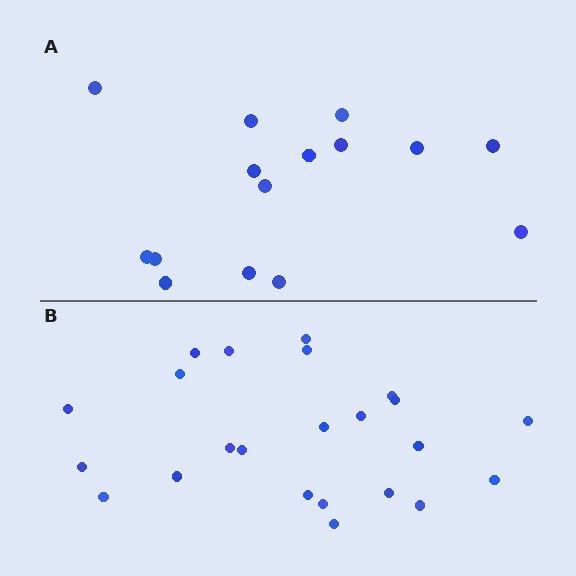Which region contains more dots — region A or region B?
Region B (the bottom region) has more dots.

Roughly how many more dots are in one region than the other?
Region B has roughly 8 or so more dots than region A.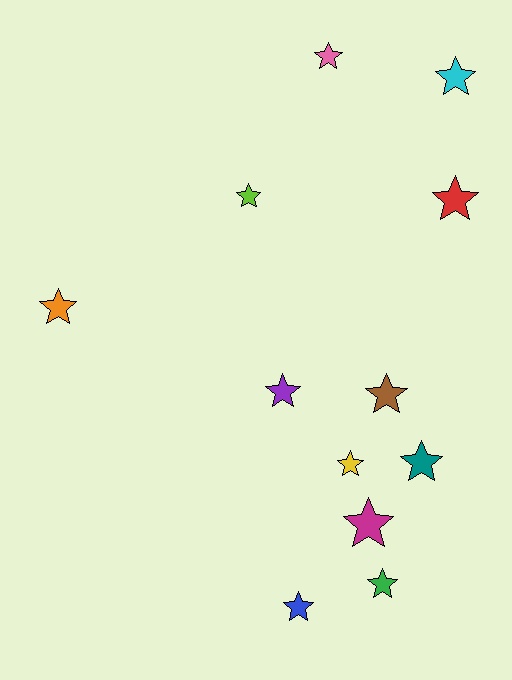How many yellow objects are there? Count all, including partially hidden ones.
There is 1 yellow object.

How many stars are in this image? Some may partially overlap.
There are 12 stars.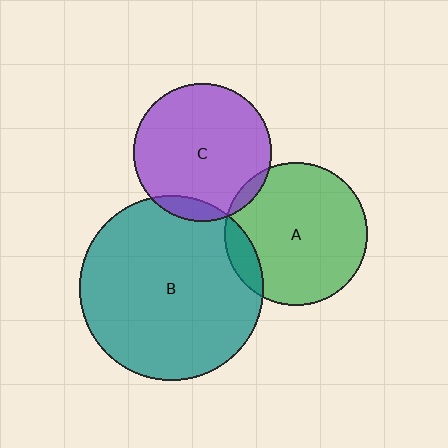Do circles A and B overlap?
Yes.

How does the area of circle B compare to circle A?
Approximately 1.7 times.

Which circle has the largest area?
Circle B (teal).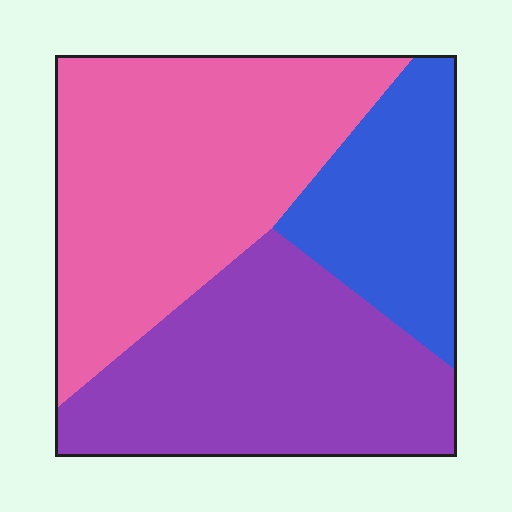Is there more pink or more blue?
Pink.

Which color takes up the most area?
Pink, at roughly 45%.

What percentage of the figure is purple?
Purple takes up between a third and a half of the figure.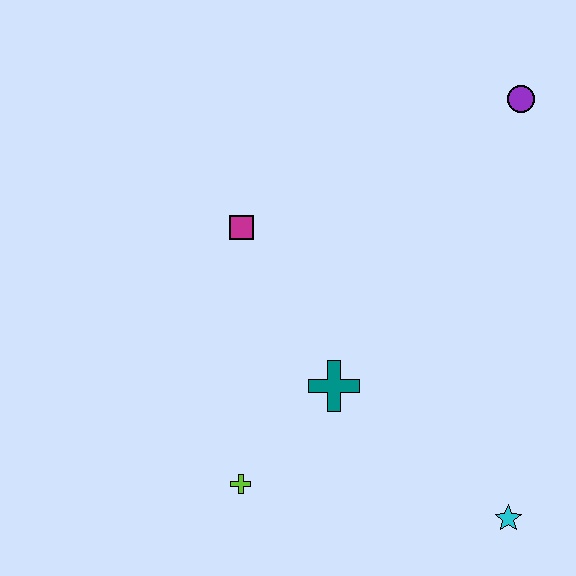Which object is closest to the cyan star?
The teal cross is closest to the cyan star.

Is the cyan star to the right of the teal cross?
Yes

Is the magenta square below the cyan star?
No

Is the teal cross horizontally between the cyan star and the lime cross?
Yes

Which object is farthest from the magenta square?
The cyan star is farthest from the magenta square.